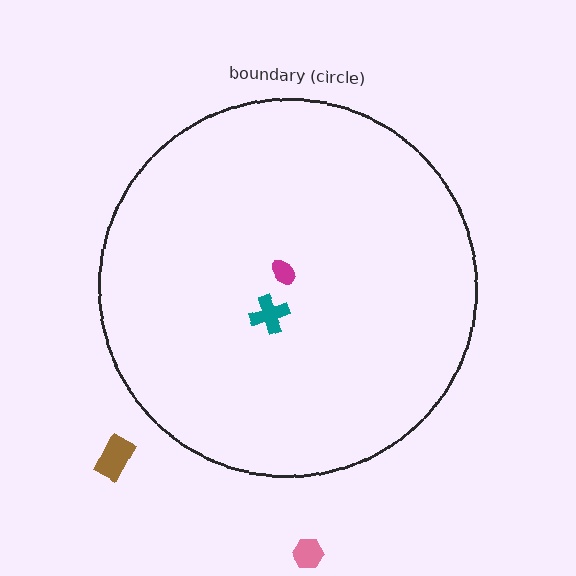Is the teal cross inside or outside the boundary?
Inside.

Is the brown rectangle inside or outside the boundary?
Outside.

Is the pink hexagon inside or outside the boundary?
Outside.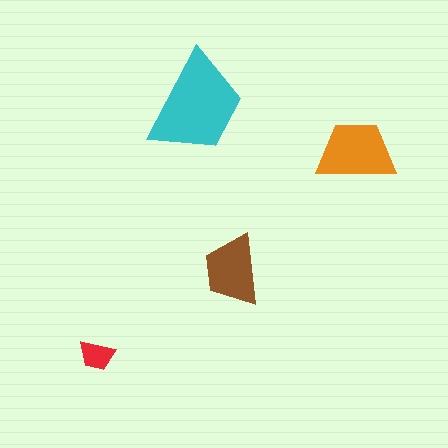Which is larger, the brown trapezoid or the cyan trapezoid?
The cyan one.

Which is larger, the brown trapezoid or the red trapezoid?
The brown one.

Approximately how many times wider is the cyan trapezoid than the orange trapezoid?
About 1.5 times wider.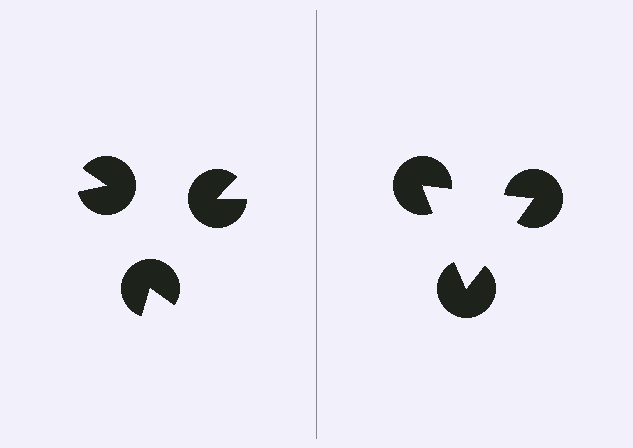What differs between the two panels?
The pac-man discs are positioned identically on both sides; only the wedge orientations differ. On the right they align to a triangle; on the left they are misaligned.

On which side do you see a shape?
An illusory triangle appears on the right side. On the left side the wedge cuts are rotated, so no coherent shape forms.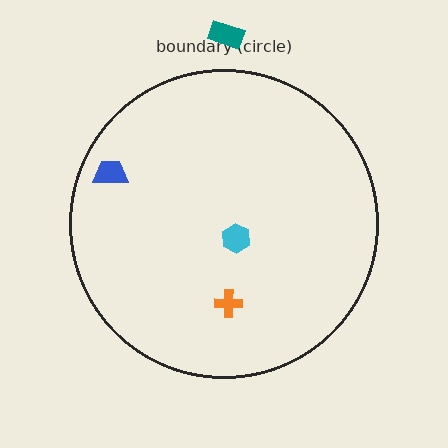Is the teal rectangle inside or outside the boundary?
Outside.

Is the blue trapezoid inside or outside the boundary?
Inside.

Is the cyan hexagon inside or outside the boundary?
Inside.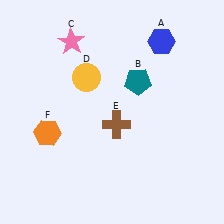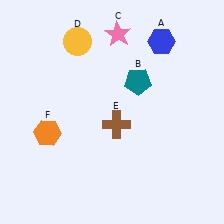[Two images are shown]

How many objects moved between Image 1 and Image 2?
2 objects moved between the two images.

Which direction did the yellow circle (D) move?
The yellow circle (D) moved up.